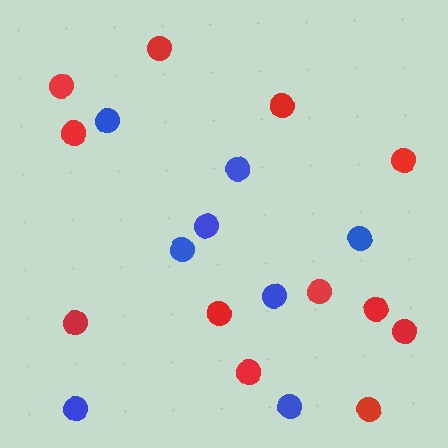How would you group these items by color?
There are 2 groups: one group of red circles (12) and one group of blue circles (8).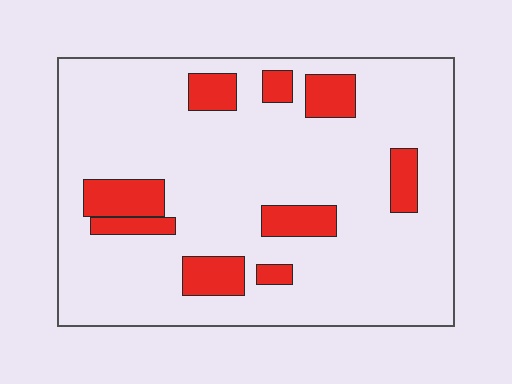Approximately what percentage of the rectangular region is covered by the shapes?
Approximately 15%.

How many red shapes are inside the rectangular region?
9.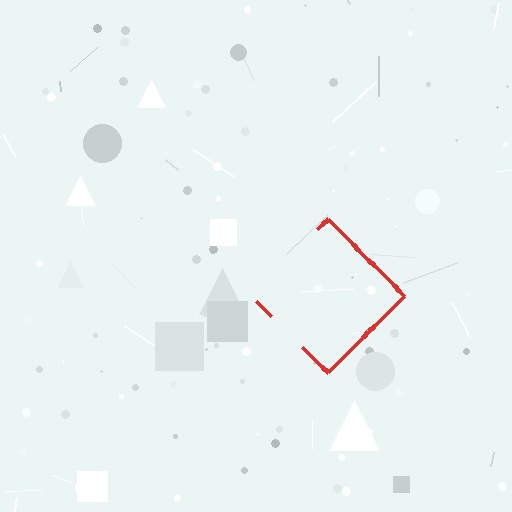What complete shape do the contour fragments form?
The contour fragments form a diamond.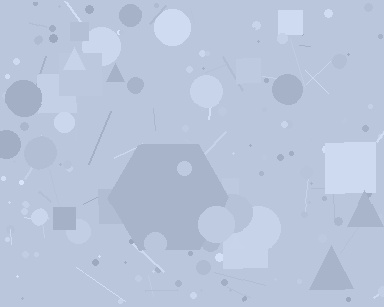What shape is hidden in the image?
A hexagon is hidden in the image.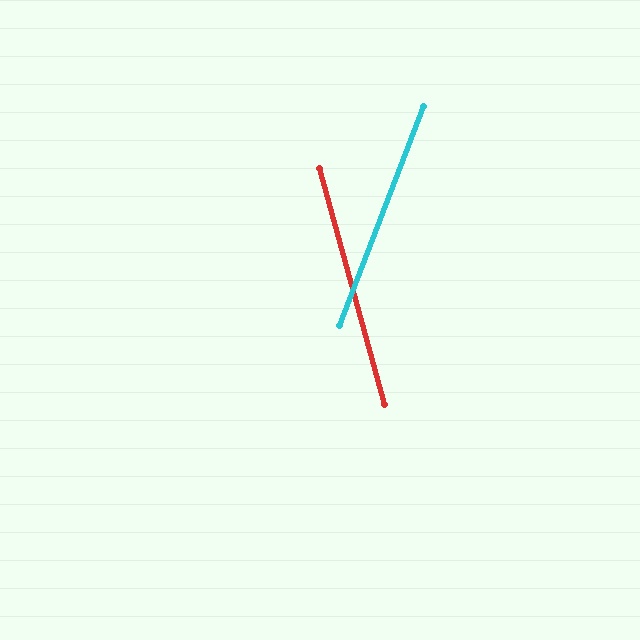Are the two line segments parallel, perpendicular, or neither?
Neither parallel nor perpendicular — they differ by about 37°.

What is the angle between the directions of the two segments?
Approximately 37 degrees.